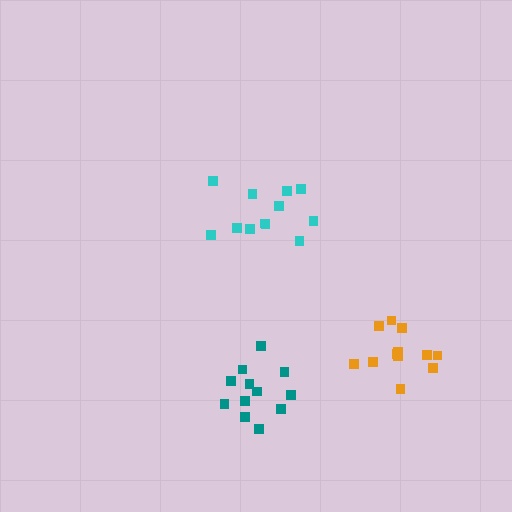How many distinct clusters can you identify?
There are 3 distinct clusters.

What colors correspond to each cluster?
The clusters are colored: cyan, teal, orange.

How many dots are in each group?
Group 1: 12 dots, Group 2: 12 dots, Group 3: 12 dots (36 total).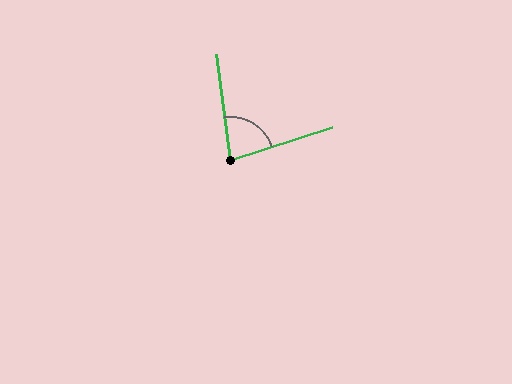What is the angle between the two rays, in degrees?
Approximately 80 degrees.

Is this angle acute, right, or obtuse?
It is acute.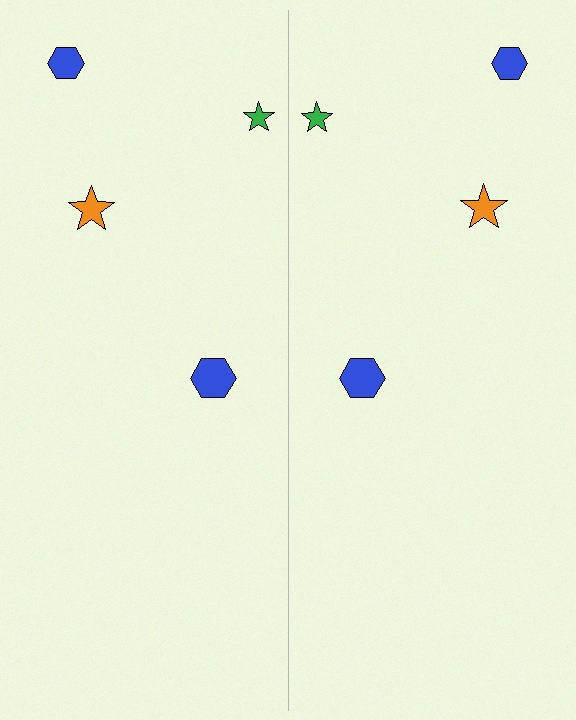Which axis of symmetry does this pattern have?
The pattern has a vertical axis of symmetry running through the center of the image.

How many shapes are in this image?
There are 8 shapes in this image.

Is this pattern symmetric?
Yes, this pattern has bilateral (reflection) symmetry.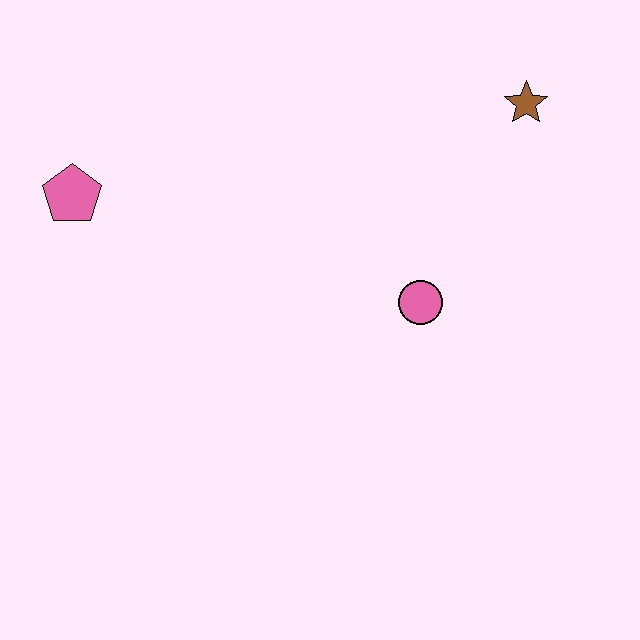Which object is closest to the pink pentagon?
The pink circle is closest to the pink pentagon.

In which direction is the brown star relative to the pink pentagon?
The brown star is to the right of the pink pentagon.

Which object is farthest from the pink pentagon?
The brown star is farthest from the pink pentagon.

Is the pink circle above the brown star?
No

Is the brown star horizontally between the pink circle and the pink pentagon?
No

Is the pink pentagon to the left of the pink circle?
Yes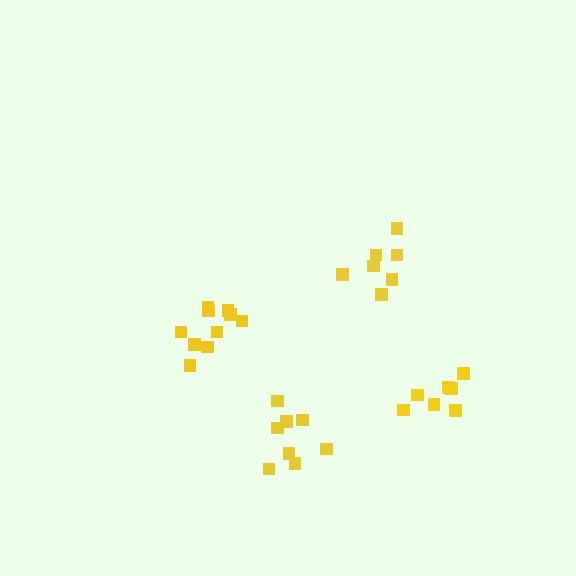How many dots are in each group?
Group 1: 10 dots, Group 2: 7 dots, Group 3: 7 dots, Group 4: 8 dots (32 total).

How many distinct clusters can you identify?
There are 4 distinct clusters.